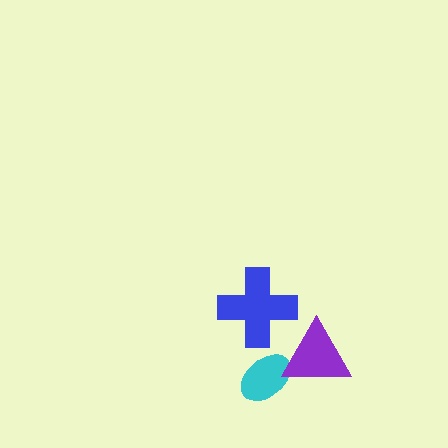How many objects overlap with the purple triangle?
1 object overlaps with the purple triangle.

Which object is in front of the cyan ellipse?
The purple triangle is in front of the cyan ellipse.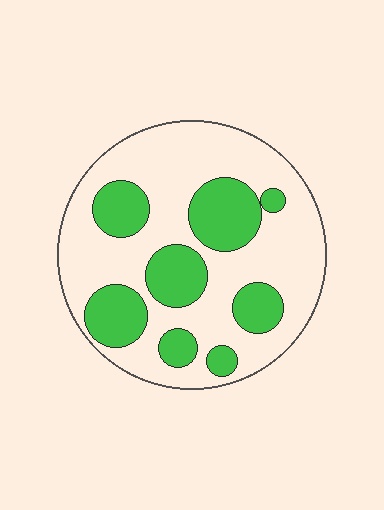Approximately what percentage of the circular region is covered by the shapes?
Approximately 30%.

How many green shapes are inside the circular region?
8.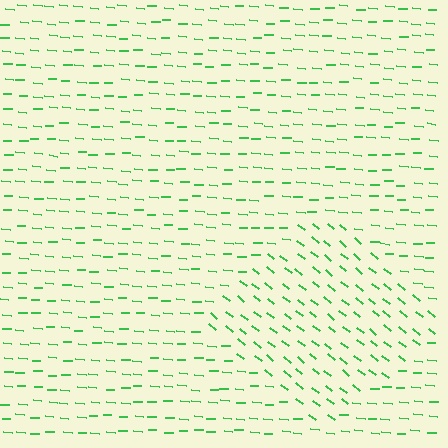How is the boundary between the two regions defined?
The boundary is defined purely by a change in line orientation (approximately 34 degrees difference). All lines are the same color and thickness.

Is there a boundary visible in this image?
Yes, there is a texture boundary formed by a change in line orientation.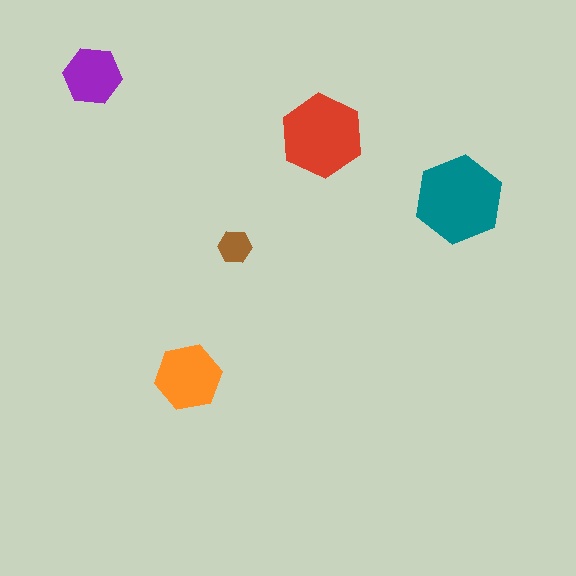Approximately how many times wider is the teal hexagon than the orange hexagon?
About 1.5 times wider.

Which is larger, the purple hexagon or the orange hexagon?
The orange one.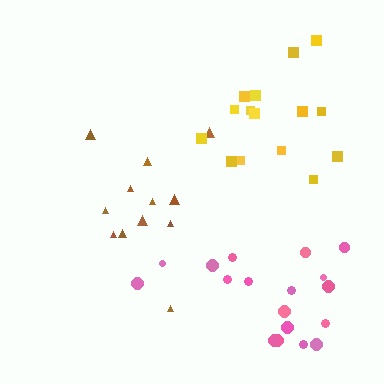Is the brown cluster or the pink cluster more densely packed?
Pink.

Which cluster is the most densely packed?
Pink.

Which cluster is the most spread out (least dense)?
Brown.